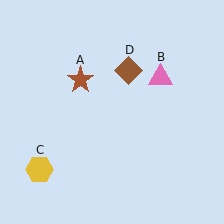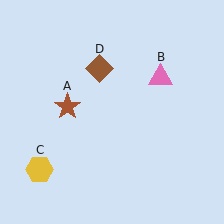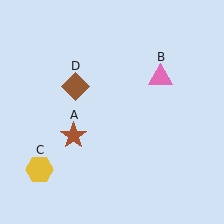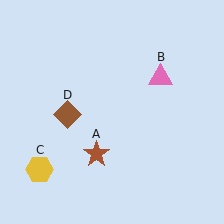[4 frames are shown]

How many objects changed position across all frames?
2 objects changed position: brown star (object A), brown diamond (object D).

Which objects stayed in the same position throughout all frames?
Pink triangle (object B) and yellow hexagon (object C) remained stationary.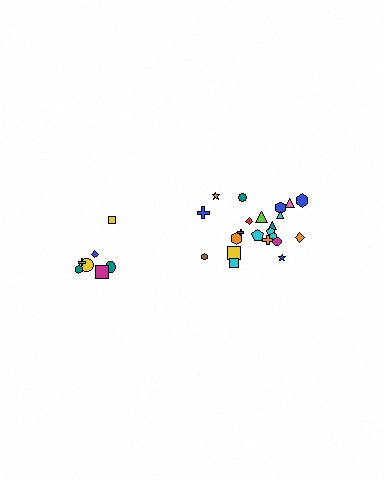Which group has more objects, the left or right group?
The right group.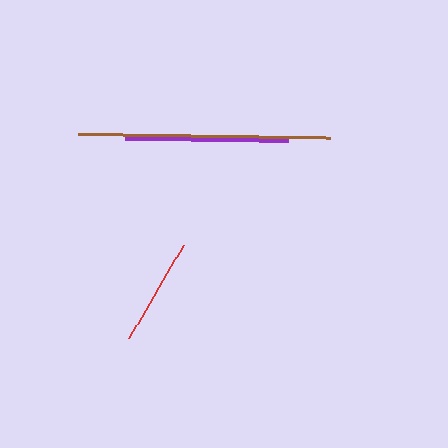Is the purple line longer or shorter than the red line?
The purple line is longer than the red line.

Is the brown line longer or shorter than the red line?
The brown line is longer than the red line.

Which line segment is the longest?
The brown line is the longest at approximately 252 pixels.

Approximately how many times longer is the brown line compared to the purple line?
The brown line is approximately 1.5 times the length of the purple line.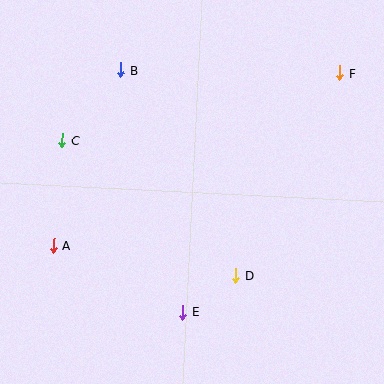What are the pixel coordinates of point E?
Point E is at (183, 312).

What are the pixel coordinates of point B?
Point B is at (121, 70).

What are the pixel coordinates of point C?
Point C is at (62, 140).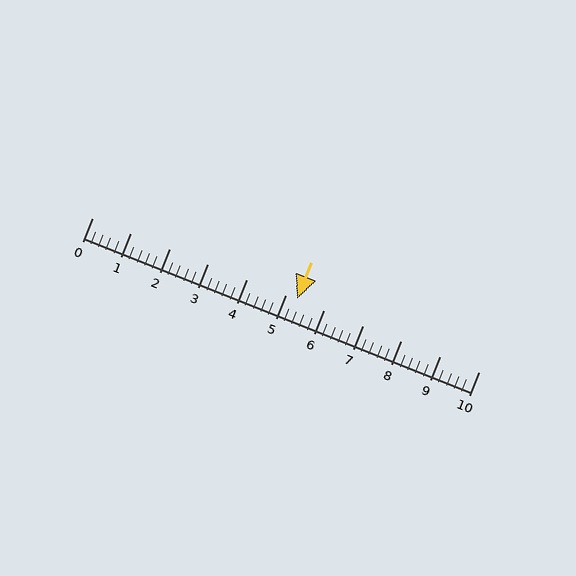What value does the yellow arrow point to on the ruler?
The yellow arrow points to approximately 5.3.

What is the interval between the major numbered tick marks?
The major tick marks are spaced 1 units apart.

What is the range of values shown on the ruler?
The ruler shows values from 0 to 10.